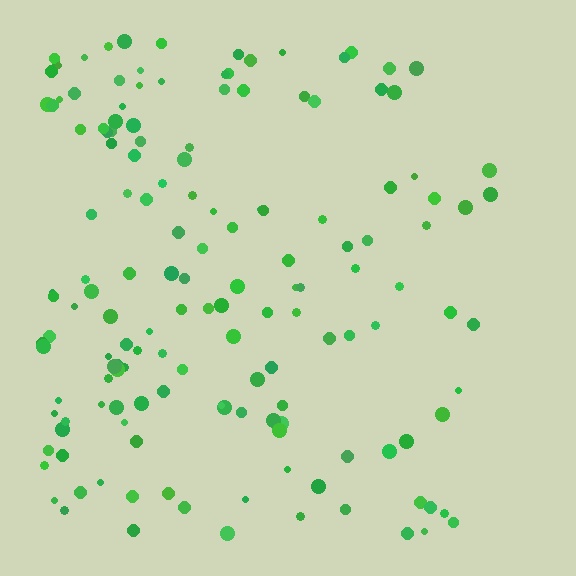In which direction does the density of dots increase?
From right to left, with the left side densest.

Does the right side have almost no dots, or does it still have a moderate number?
Still a moderate number, just noticeably fewer than the left.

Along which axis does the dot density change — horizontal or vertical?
Horizontal.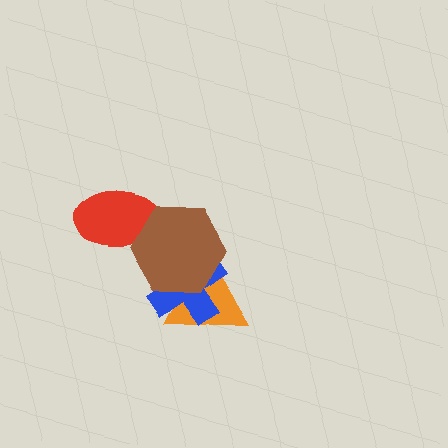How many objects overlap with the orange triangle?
2 objects overlap with the orange triangle.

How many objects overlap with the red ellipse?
1 object overlaps with the red ellipse.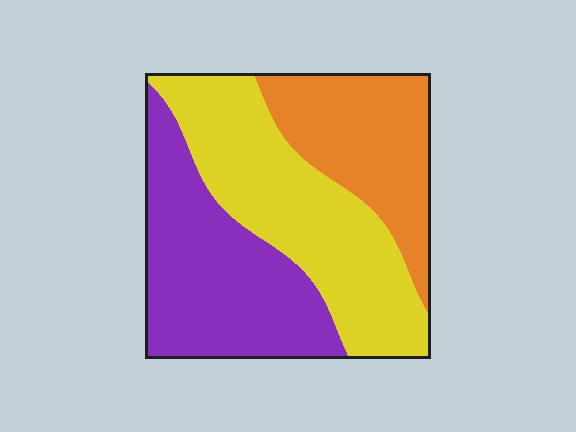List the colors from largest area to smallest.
From largest to smallest: yellow, purple, orange.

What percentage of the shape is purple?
Purple covers around 35% of the shape.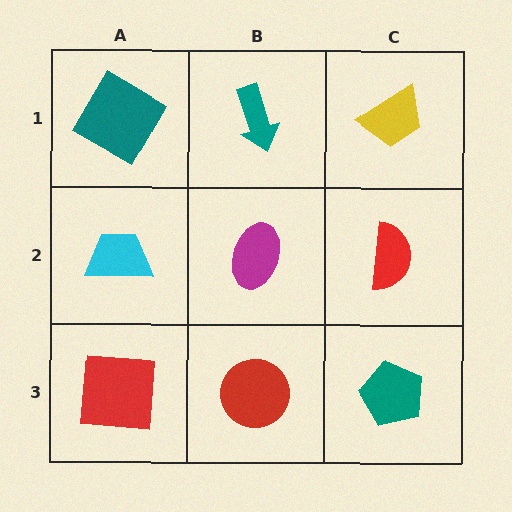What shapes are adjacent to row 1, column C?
A red semicircle (row 2, column C), a teal arrow (row 1, column B).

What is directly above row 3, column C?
A red semicircle.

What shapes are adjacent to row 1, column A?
A cyan trapezoid (row 2, column A), a teal arrow (row 1, column B).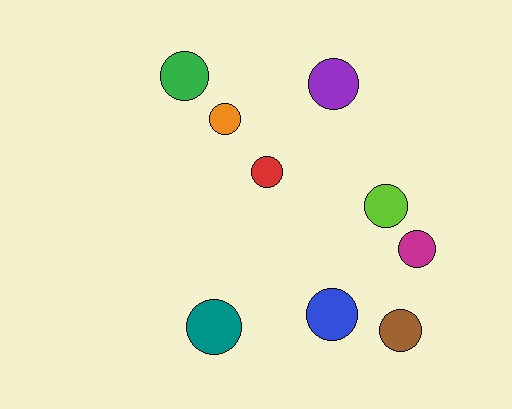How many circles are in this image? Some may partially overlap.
There are 9 circles.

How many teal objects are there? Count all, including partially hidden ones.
There is 1 teal object.